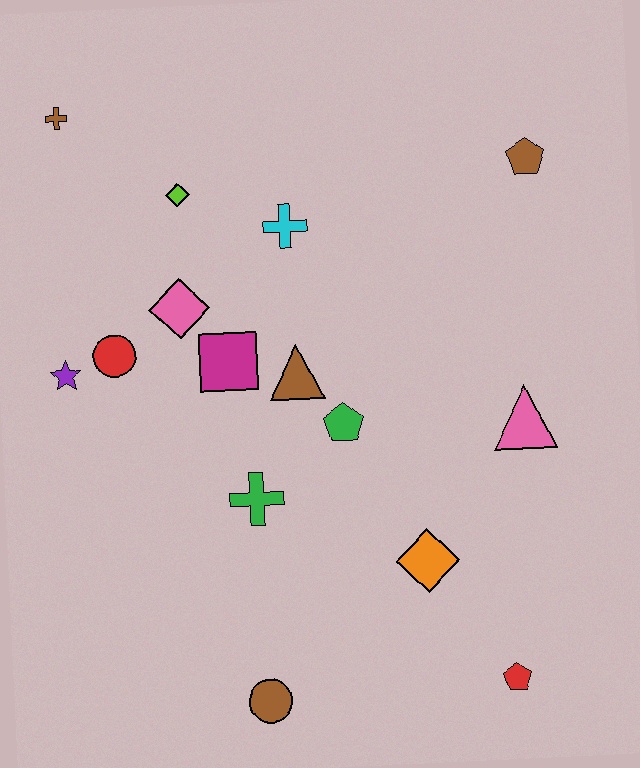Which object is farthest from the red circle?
The red pentagon is farthest from the red circle.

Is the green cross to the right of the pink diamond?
Yes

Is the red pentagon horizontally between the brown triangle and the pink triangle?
Yes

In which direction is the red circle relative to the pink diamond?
The red circle is to the left of the pink diamond.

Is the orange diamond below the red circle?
Yes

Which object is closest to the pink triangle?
The orange diamond is closest to the pink triangle.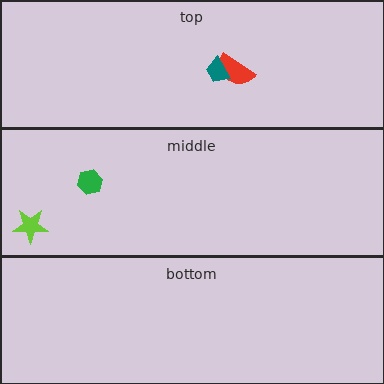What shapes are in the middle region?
The lime star, the green hexagon.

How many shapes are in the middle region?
2.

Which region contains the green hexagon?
The middle region.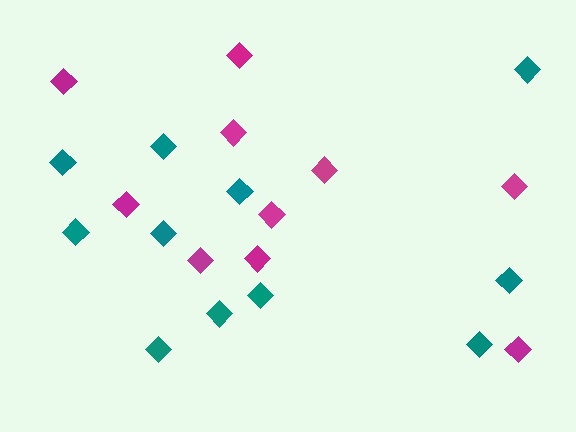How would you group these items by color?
There are 2 groups: one group of teal diamonds (11) and one group of magenta diamonds (10).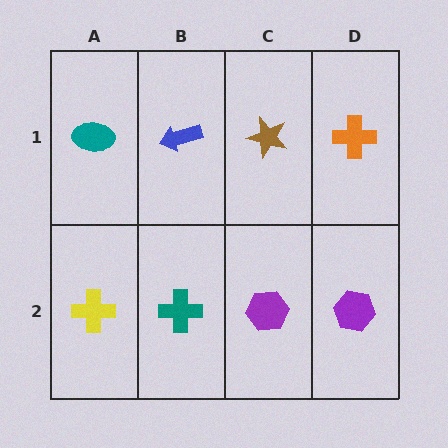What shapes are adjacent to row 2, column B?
A blue arrow (row 1, column B), a yellow cross (row 2, column A), a purple hexagon (row 2, column C).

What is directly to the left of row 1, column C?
A blue arrow.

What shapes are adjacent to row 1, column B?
A teal cross (row 2, column B), a teal ellipse (row 1, column A), a brown star (row 1, column C).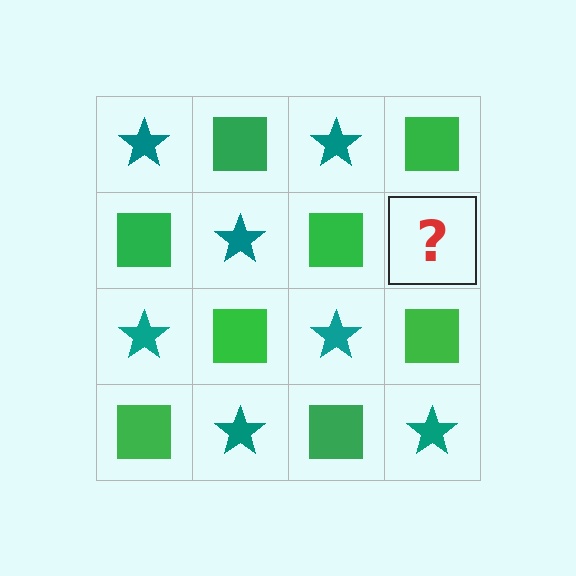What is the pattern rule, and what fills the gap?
The rule is that it alternates teal star and green square in a checkerboard pattern. The gap should be filled with a teal star.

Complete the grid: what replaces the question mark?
The question mark should be replaced with a teal star.